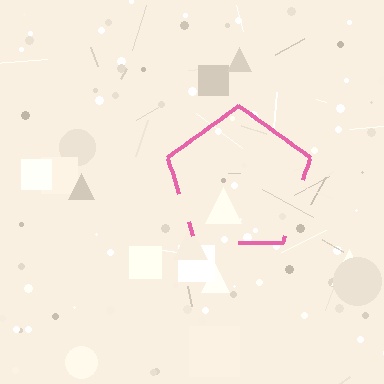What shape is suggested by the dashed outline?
The dashed outline suggests a pentagon.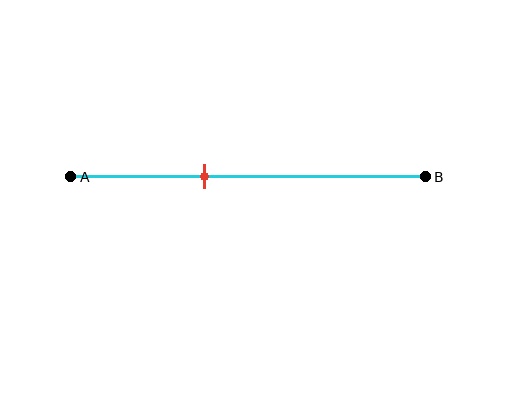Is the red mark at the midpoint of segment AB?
No, the mark is at about 40% from A, not at the 50% midpoint.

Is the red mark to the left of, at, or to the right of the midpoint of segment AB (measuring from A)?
The red mark is to the left of the midpoint of segment AB.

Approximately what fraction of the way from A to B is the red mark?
The red mark is approximately 40% of the way from A to B.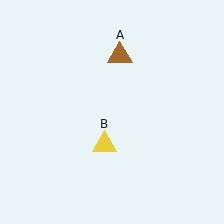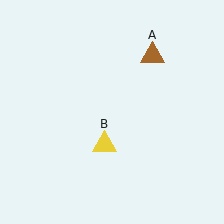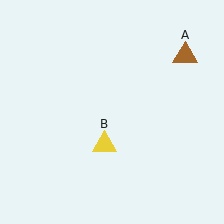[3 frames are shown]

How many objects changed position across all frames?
1 object changed position: brown triangle (object A).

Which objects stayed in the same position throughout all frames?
Yellow triangle (object B) remained stationary.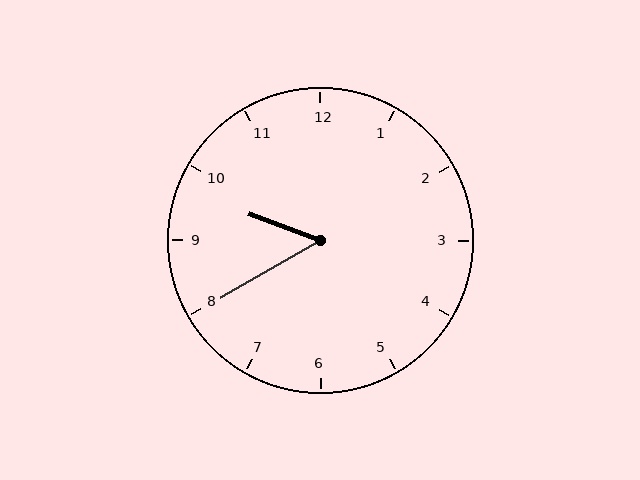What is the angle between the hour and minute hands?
Approximately 50 degrees.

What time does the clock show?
9:40.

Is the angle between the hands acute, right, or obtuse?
It is acute.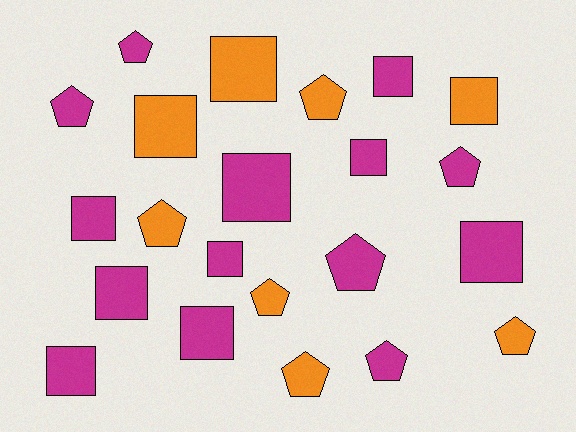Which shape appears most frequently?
Square, with 12 objects.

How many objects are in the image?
There are 22 objects.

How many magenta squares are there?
There are 9 magenta squares.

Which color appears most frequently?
Magenta, with 14 objects.